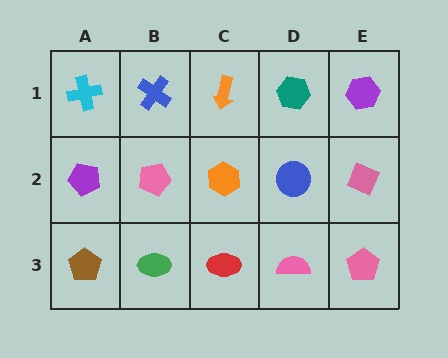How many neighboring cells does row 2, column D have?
4.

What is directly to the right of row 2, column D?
A pink diamond.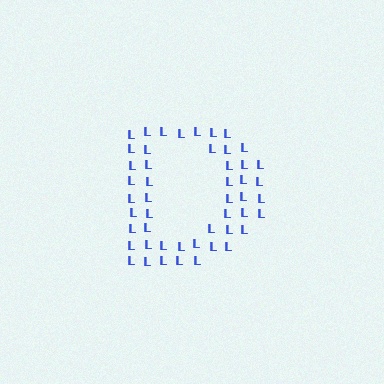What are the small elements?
The small elements are letter L's.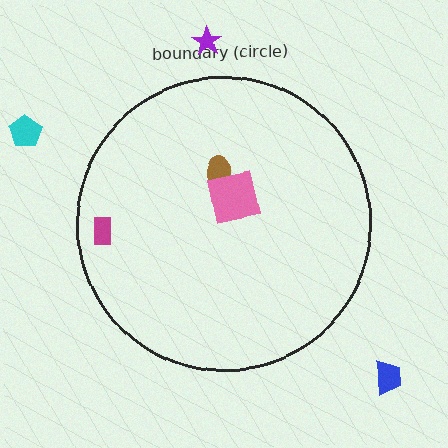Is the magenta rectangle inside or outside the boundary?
Inside.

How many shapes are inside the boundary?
3 inside, 3 outside.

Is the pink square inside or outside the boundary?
Inside.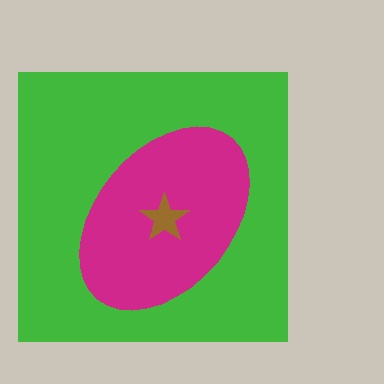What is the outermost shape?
The green square.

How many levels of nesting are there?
3.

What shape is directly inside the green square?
The magenta ellipse.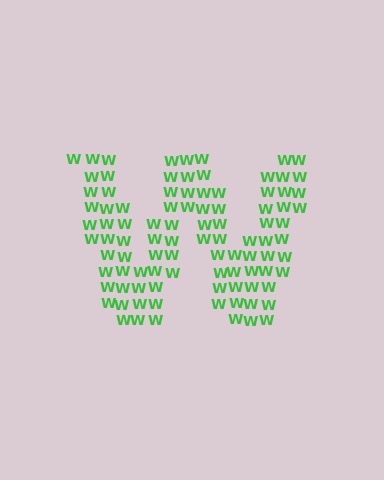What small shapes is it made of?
It is made of small letter W's.